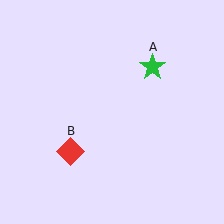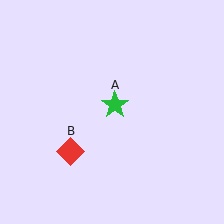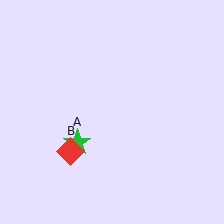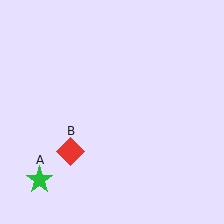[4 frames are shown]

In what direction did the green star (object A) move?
The green star (object A) moved down and to the left.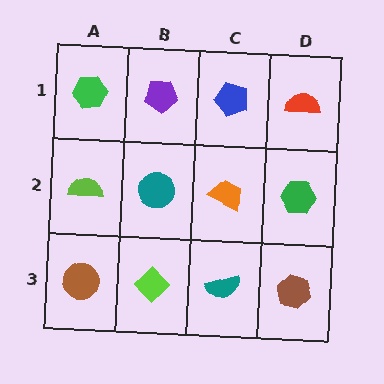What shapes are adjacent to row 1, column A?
A lime semicircle (row 2, column A), a purple pentagon (row 1, column B).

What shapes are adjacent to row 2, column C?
A blue pentagon (row 1, column C), a teal semicircle (row 3, column C), a teal circle (row 2, column B), a green hexagon (row 2, column D).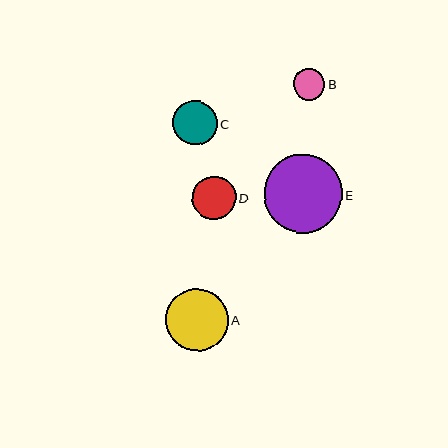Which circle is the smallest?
Circle B is the smallest with a size of approximately 32 pixels.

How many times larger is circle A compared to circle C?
Circle A is approximately 1.4 times the size of circle C.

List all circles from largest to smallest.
From largest to smallest: E, A, C, D, B.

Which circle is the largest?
Circle E is the largest with a size of approximately 78 pixels.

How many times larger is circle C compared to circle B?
Circle C is approximately 1.4 times the size of circle B.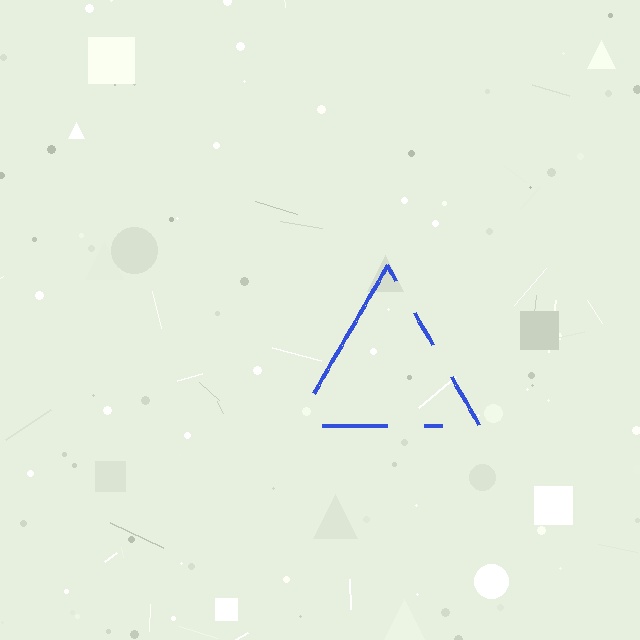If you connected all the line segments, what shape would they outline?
They would outline a triangle.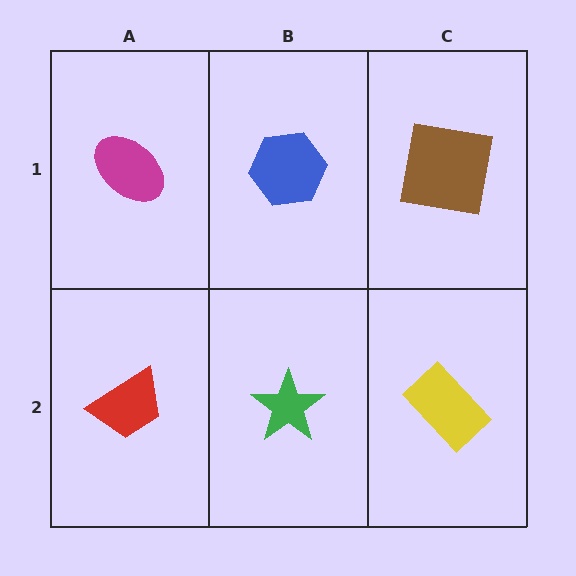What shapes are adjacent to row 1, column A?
A red trapezoid (row 2, column A), a blue hexagon (row 1, column B).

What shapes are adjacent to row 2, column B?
A blue hexagon (row 1, column B), a red trapezoid (row 2, column A), a yellow rectangle (row 2, column C).